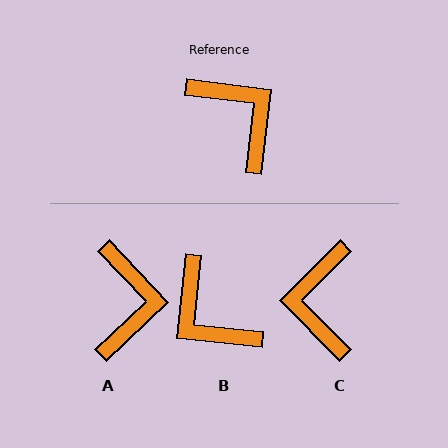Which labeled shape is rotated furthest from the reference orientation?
B, about 179 degrees away.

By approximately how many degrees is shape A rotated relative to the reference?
Approximately 40 degrees clockwise.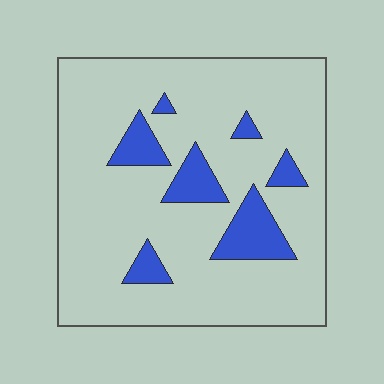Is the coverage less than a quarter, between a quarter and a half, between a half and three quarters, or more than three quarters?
Less than a quarter.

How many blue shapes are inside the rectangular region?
7.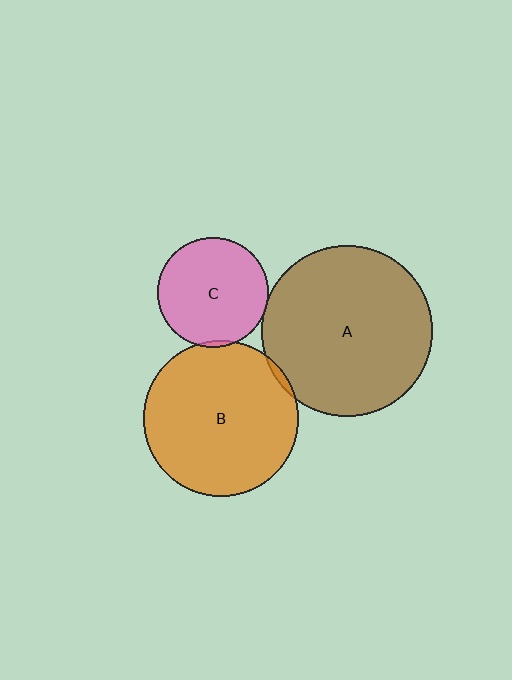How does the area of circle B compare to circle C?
Approximately 2.0 times.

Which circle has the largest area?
Circle A (brown).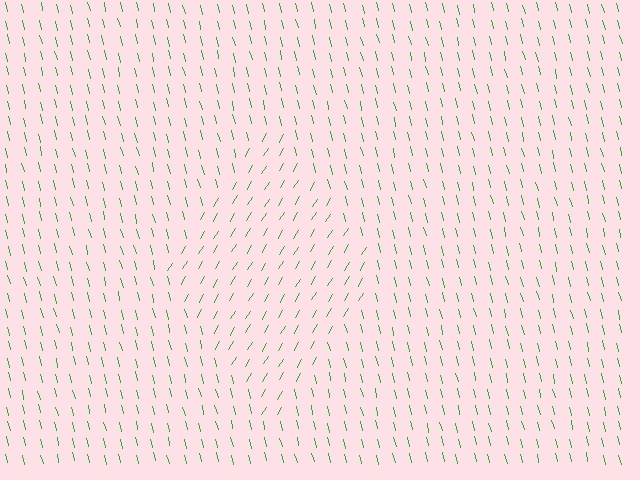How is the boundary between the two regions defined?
The boundary is defined purely by a change in line orientation (approximately 45 degrees difference). All lines are the same color and thickness.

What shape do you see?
I see a diamond.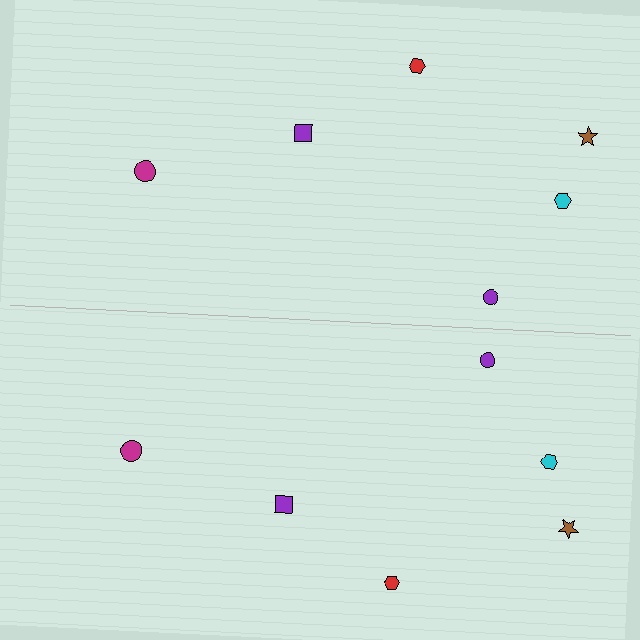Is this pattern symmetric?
Yes, this pattern has bilateral (reflection) symmetry.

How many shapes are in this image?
There are 12 shapes in this image.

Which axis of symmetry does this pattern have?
The pattern has a horizontal axis of symmetry running through the center of the image.